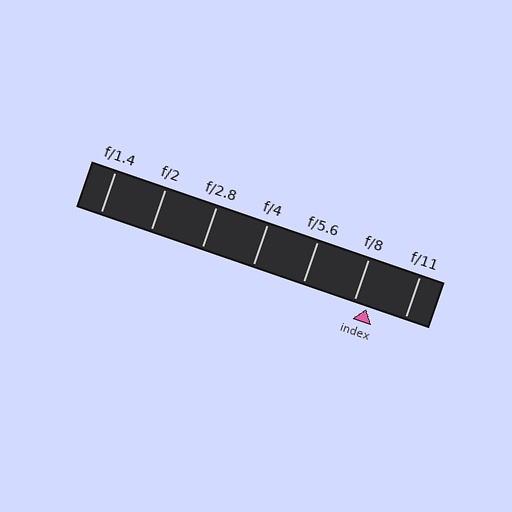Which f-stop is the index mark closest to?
The index mark is closest to f/8.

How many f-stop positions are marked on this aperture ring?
There are 7 f-stop positions marked.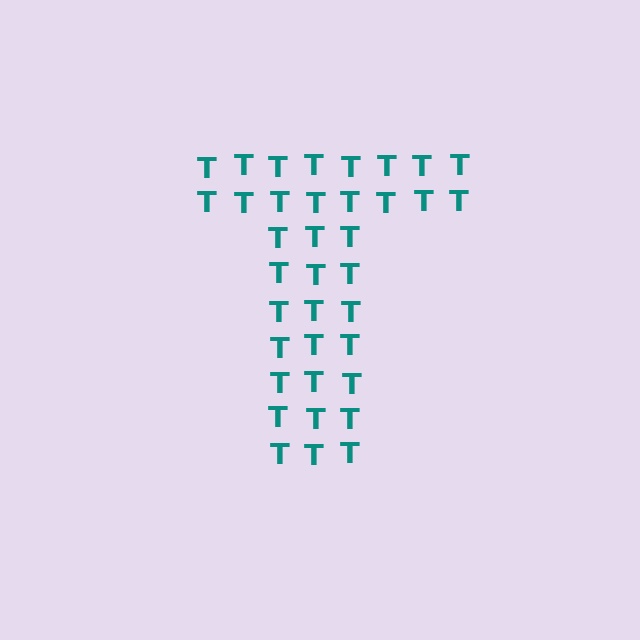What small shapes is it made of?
It is made of small letter T's.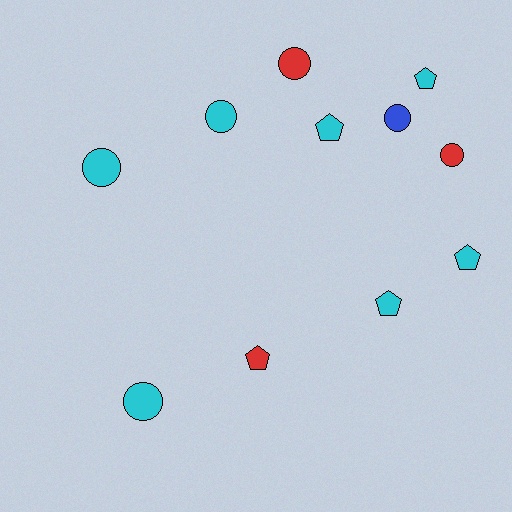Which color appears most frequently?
Cyan, with 7 objects.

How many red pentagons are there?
There is 1 red pentagon.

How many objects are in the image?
There are 11 objects.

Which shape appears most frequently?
Circle, with 6 objects.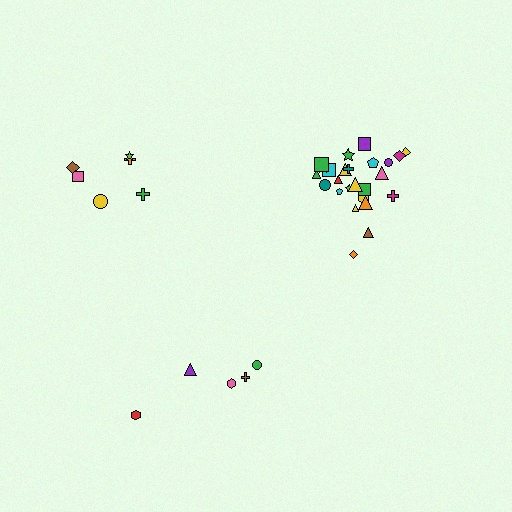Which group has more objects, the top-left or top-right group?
The top-right group.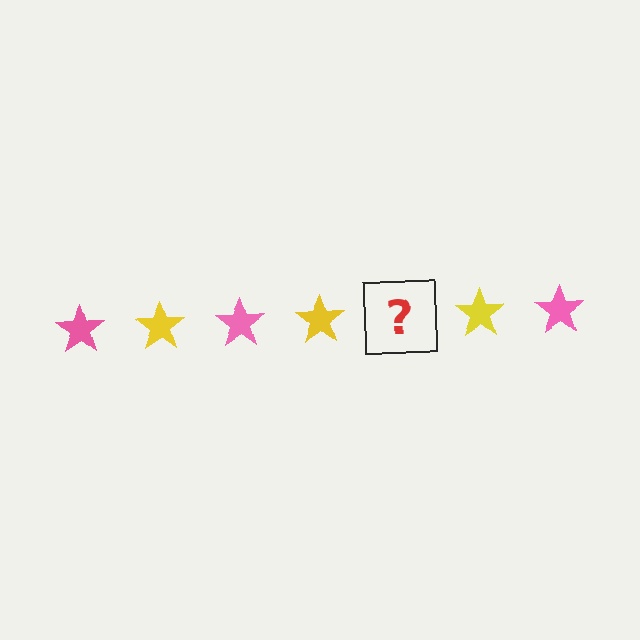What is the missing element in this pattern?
The missing element is a pink star.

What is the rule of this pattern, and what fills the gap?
The rule is that the pattern cycles through pink, yellow stars. The gap should be filled with a pink star.